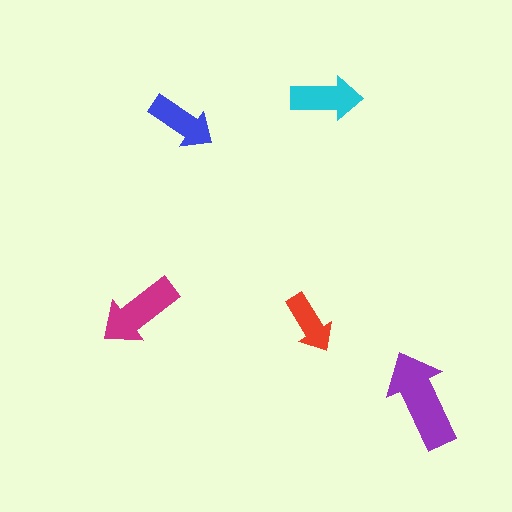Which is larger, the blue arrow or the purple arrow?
The purple one.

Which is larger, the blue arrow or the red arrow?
The blue one.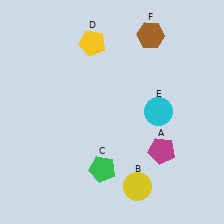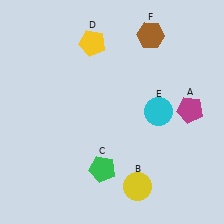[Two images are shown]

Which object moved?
The magenta pentagon (A) moved up.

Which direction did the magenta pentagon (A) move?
The magenta pentagon (A) moved up.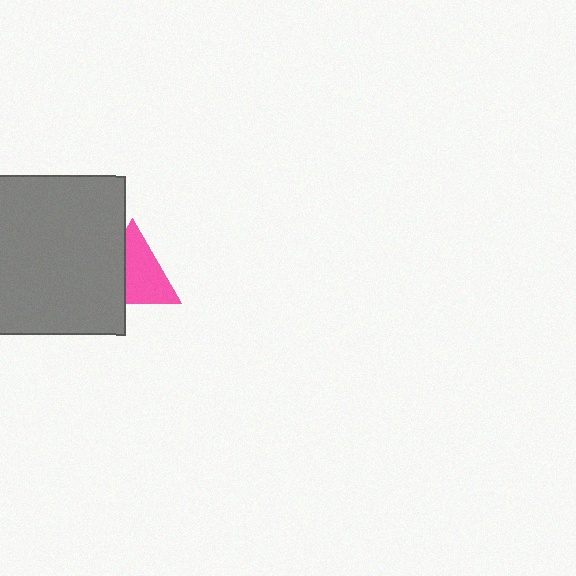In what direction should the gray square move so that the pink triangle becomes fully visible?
The gray square should move left. That is the shortest direction to clear the overlap and leave the pink triangle fully visible.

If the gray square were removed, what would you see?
You would see the complete pink triangle.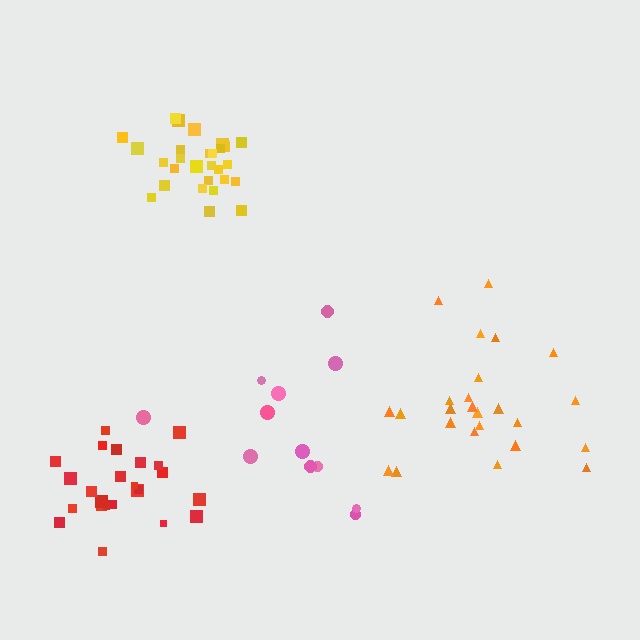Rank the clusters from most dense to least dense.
yellow, red, orange, pink.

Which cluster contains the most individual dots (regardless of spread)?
Yellow (28).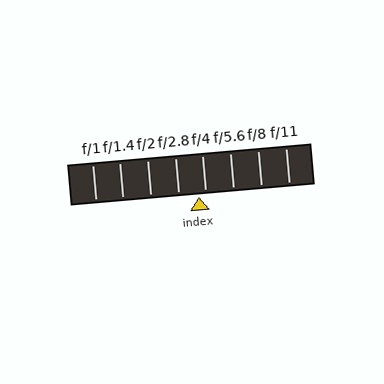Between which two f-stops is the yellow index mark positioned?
The index mark is between f/2.8 and f/4.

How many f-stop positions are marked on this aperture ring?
There are 8 f-stop positions marked.